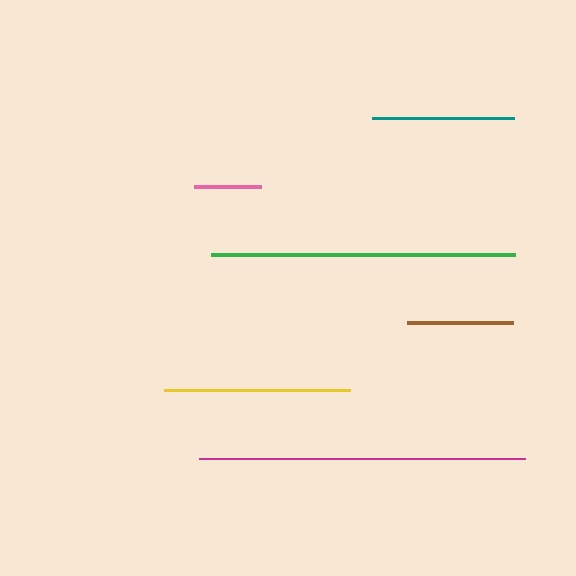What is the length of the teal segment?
The teal segment is approximately 142 pixels long.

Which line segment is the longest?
The magenta line is the longest at approximately 326 pixels.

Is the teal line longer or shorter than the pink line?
The teal line is longer than the pink line.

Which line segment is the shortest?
The pink line is the shortest at approximately 68 pixels.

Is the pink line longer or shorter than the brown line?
The brown line is longer than the pink line.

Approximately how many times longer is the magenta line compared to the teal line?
The magenta line is approximately 2.3 times the length of the teal line.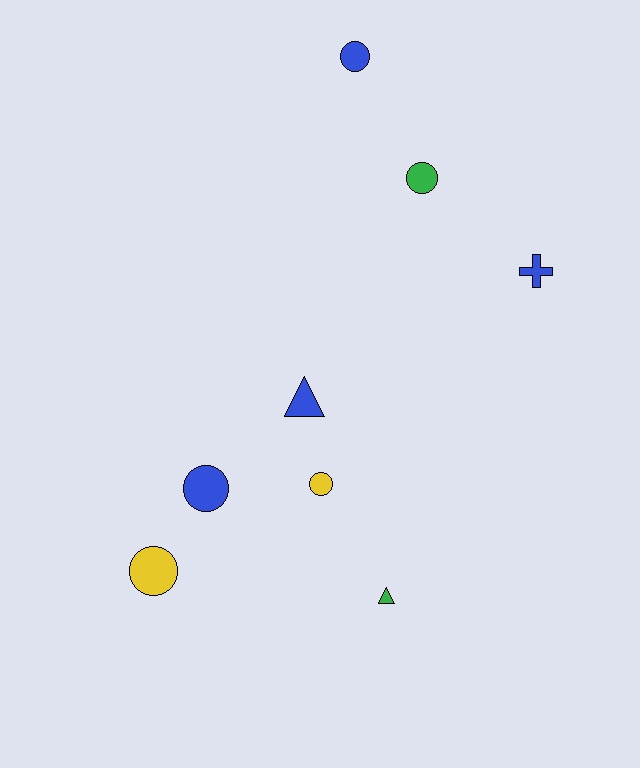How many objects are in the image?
There are 8 objects.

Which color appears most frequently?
Blue, with 4 objects.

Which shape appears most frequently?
Circle, with 5 objects.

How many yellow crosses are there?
There are no yellow crosses.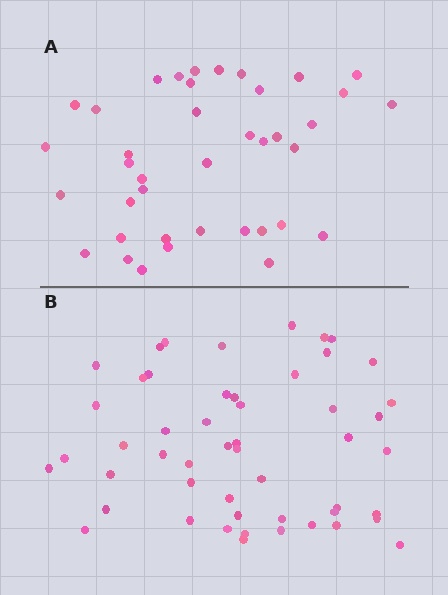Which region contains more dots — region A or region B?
Region B (the bottom region) has more dots.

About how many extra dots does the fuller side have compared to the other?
Region B has roughly 12 or so more dots than region A.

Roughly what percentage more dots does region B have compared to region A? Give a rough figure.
About 30% more.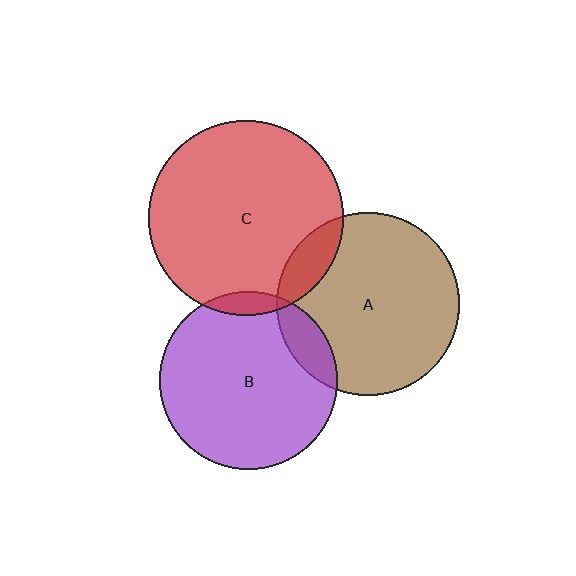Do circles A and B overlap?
Yes.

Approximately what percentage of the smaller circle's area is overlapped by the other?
Approximately 10%.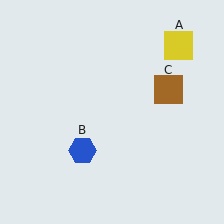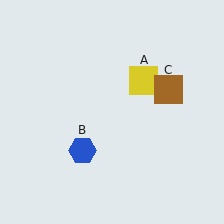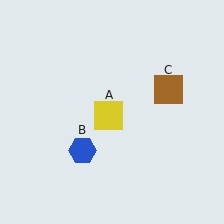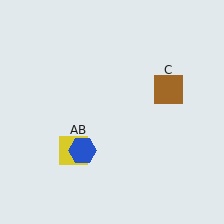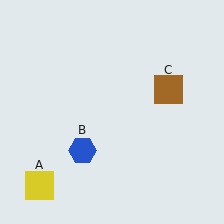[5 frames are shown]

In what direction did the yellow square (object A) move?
The yellow square (object A) moved down and to the left.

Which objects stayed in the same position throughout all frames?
Blue hexagon (object B) and brown square (object C) remained stationary.